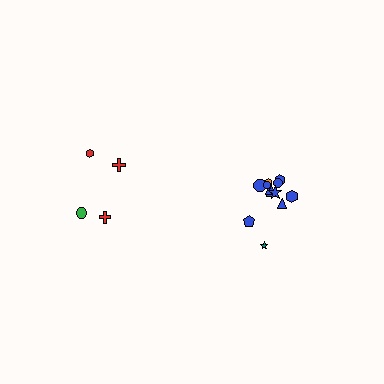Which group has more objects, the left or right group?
The right group.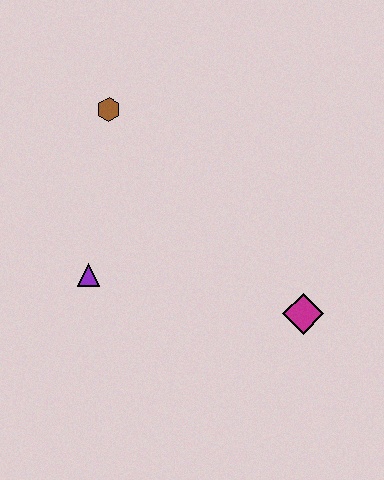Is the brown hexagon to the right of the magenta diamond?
No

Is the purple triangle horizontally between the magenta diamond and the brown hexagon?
No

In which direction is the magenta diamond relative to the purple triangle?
The magenta diamond is to the right of the purple triangle.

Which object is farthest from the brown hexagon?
The magenta diamond is farthest from the brown hexagon.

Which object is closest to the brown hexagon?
The purple triangle is closest to the brown hexagon.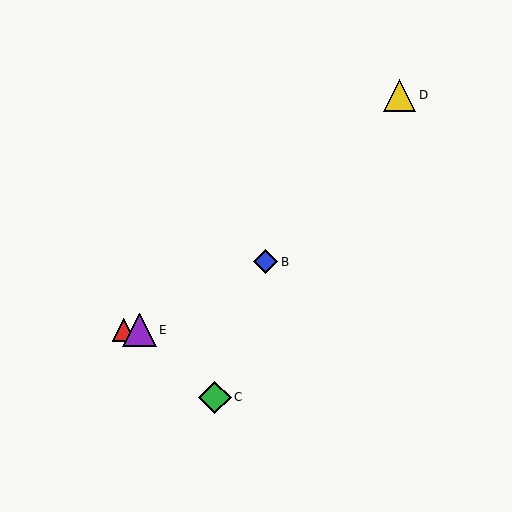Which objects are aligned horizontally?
Objects A, E are aligned horizontally.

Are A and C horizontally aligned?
No, A is at y≈330 and C is at y≈397.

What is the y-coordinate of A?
Object A is at y≈330.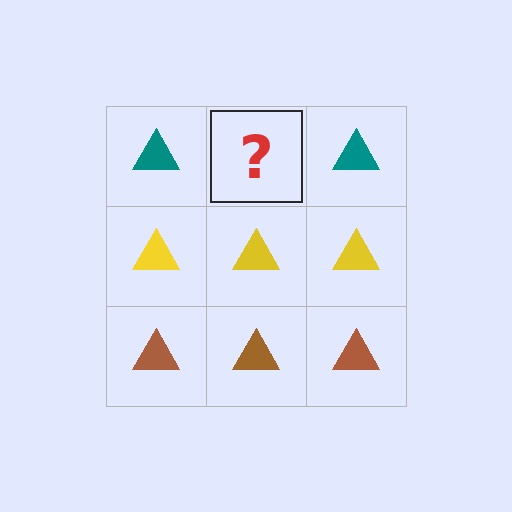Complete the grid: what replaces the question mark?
The question mark should be replaced with a teal triangle.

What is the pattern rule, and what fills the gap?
The rule is that each row has a consistent color. The gap should be filled with a teal triangle.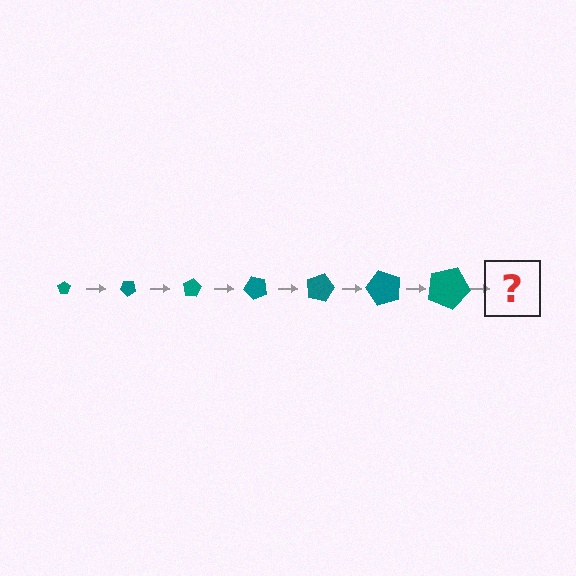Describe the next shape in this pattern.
It should be a pentagon, larger than the previous one and rotated 280 degrees from the start.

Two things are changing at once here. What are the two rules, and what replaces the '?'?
The two rules are that the pentagon grows larger each step and it rotates 40 degrees each step. The '?' should be a pentagon, larger than the previous one and rotated 280 degrees from the start.